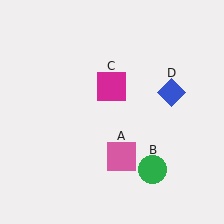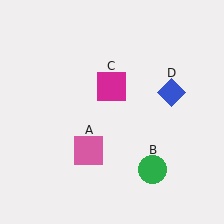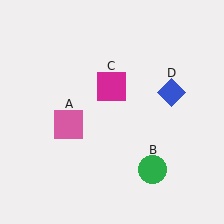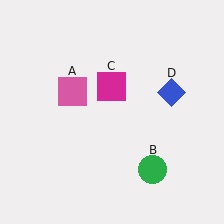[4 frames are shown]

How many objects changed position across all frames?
1 object changed position: pink square (object A).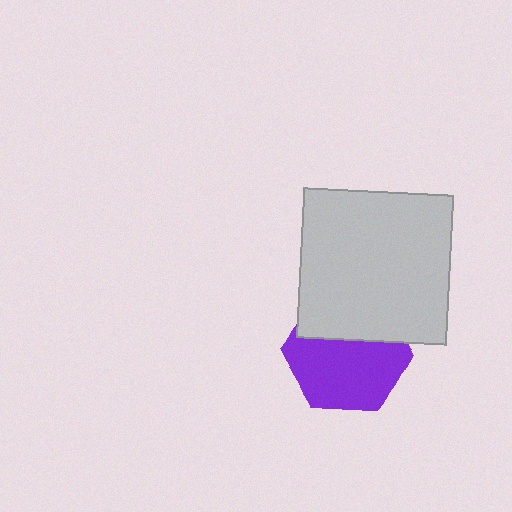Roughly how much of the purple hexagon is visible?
About half of it is visible (roughly 64%).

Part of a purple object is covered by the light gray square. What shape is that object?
It is a hexagon.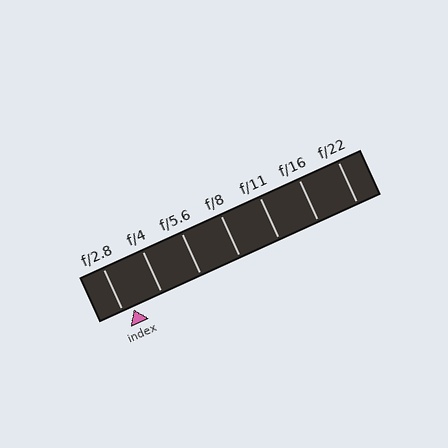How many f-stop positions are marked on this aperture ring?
There are 7 f-stop positions marked.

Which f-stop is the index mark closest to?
The index mark is closest to f/2.8.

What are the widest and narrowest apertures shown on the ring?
The widest aperture shown is f/2.8 and the narrowest is f/22.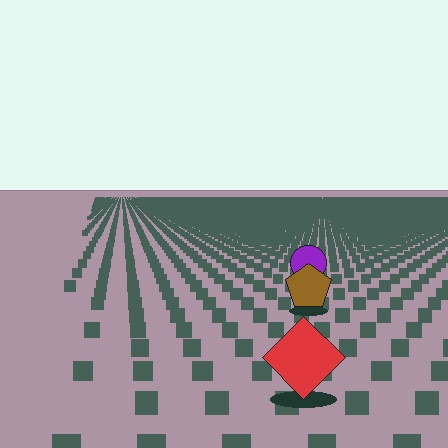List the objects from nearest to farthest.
From nearest to farthest: the red diamond, the brown pentagon, the purple circle.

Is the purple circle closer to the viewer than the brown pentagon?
No. The brown pentagon is closer — you can tell from the texture gradient: the ground texture is coarser near it.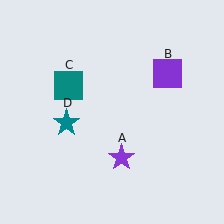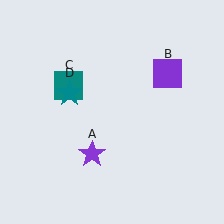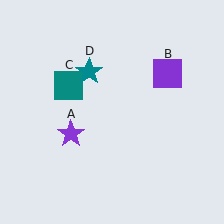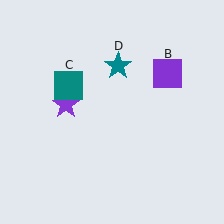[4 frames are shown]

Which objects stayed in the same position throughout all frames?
Purple square (object B) and teal square (object C) remained stationary.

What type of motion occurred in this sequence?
The purple star (object A), teal star (object D) rotated clockwise around the center of the scene.